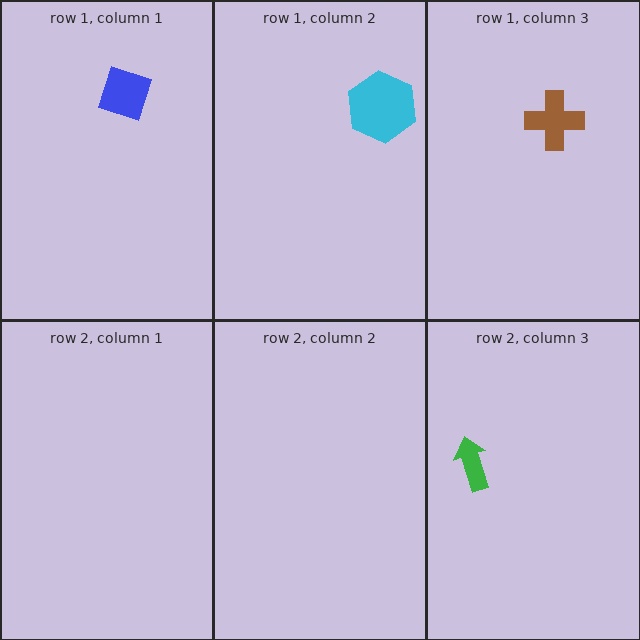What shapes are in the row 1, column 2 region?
The cyan hexagon.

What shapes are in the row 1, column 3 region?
The brown cross.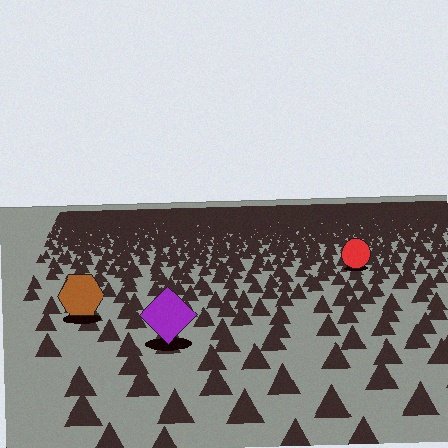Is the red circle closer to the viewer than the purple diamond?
No. The purple diamond is closer — you can tell from the texture gradient: the ground texture is coarser near it.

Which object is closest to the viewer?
The purple diamond is closest. The texture marks near it are larger and more spread out.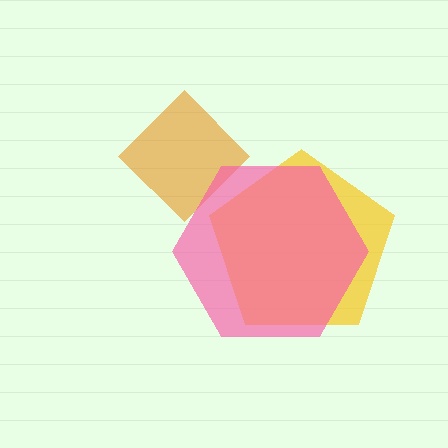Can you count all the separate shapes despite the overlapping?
Yes, there are 3 separate shapes.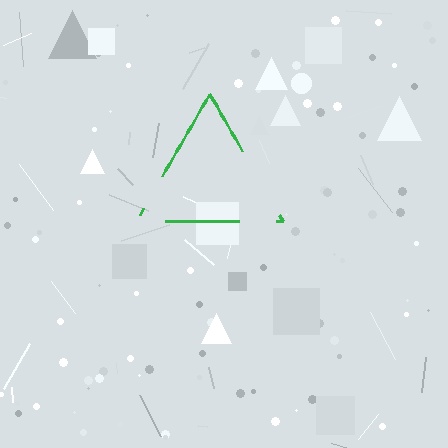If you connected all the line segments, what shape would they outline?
They would outline a triangle.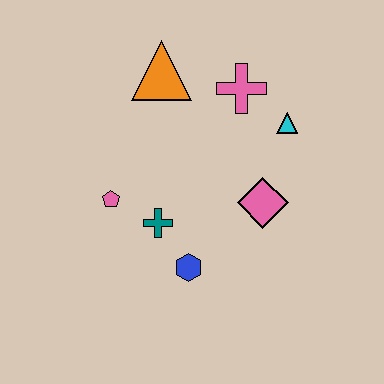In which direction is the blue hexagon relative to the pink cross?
The blue hexagon is below the pink cross.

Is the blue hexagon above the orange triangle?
No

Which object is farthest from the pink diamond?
The orange triangle is farthest from the pink diamond.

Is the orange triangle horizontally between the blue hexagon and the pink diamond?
No